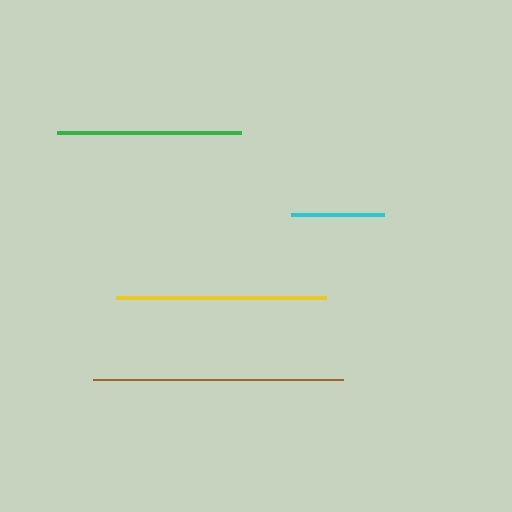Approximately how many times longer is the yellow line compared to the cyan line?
The yellow line is approximately 2.3 times the length of the cyan line.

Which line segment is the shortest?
The cyan line is the shortest at approximately 93 pixels.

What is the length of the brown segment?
The brown segment is approximately 250 pixels long.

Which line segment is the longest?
The brown line is the longest at approximately 250 pixels.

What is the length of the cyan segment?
The cyan segment is approximately 93 pixels long.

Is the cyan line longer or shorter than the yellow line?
The yellow line is longer than the cyan line.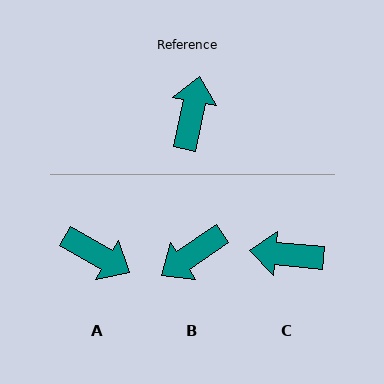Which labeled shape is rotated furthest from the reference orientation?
B, about 136 degrees away.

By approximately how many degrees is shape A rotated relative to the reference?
Approximately 108 degrees clockwise.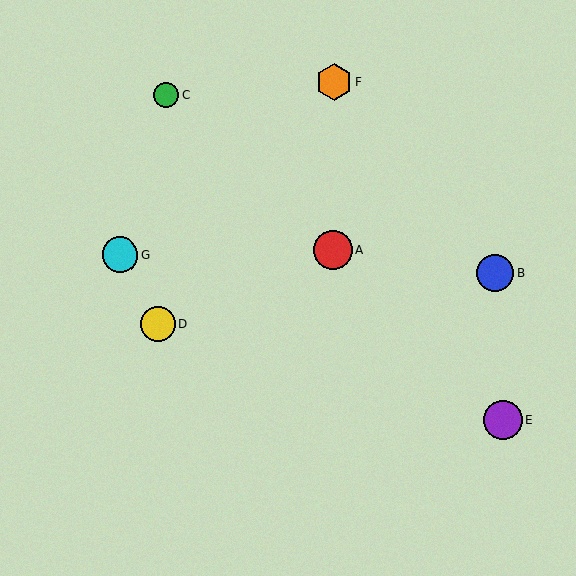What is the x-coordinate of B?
Object B is at x≈495.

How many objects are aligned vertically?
2 objects (A, F) are aligned vertically.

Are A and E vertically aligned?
No, A is at x≈333 and E is at x≈502.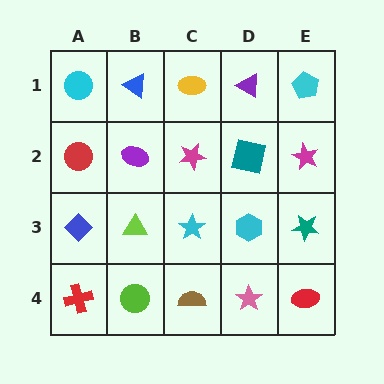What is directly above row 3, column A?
A red circle.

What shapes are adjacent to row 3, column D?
A teal square (row 2, column D), a pink star (row 4, column D), a cyan star (row 3, column C), a teal star (row 3, column E).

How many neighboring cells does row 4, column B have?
3.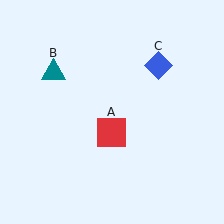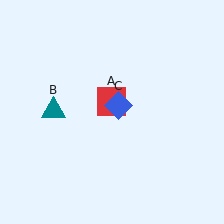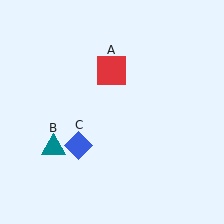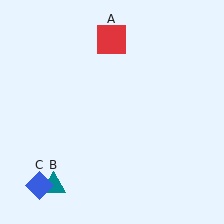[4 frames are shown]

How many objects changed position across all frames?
3 objects changed position: red square (object A), teal triangle (object B), blue diamond (object C).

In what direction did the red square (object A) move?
The red square (object A) moved up.